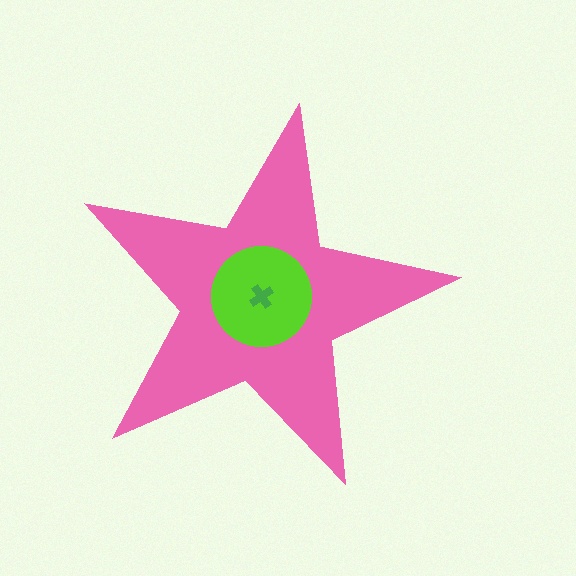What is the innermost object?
The green cross.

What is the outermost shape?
The pink star.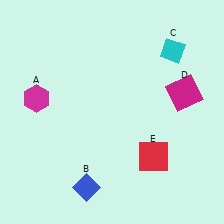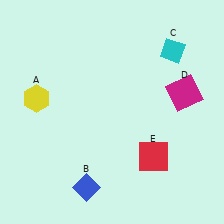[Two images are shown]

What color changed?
The hexagon (A) changed from magenta in Image 1 to yellow in Image 2.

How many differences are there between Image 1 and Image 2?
There is 1 difference between the two images.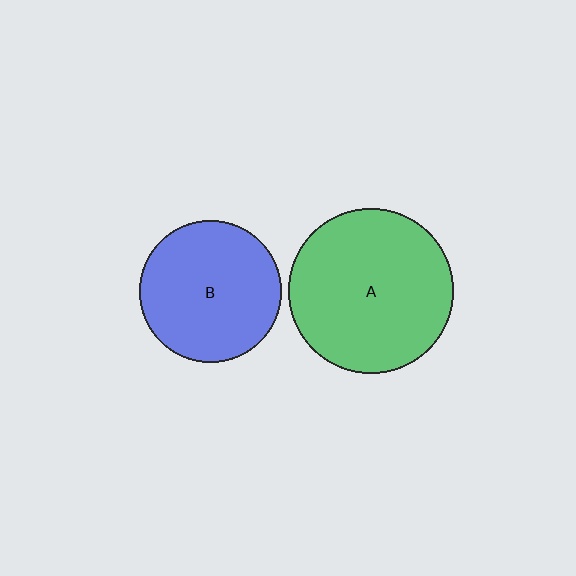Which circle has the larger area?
Circle A (green).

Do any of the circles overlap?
No, none of the circles overlap.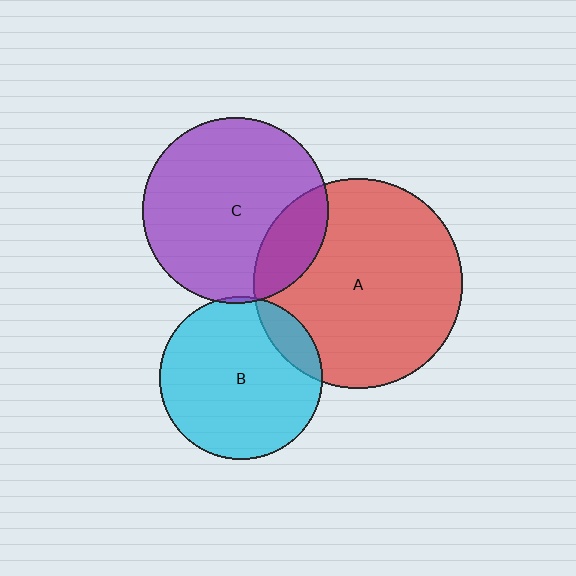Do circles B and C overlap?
Yes.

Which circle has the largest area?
Circle A (red).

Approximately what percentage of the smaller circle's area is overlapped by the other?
Approximately 5%.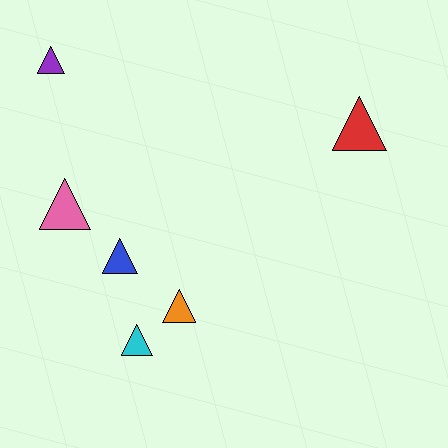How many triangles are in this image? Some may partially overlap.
There are 6 triangles.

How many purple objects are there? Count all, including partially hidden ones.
There is 1 purple object.